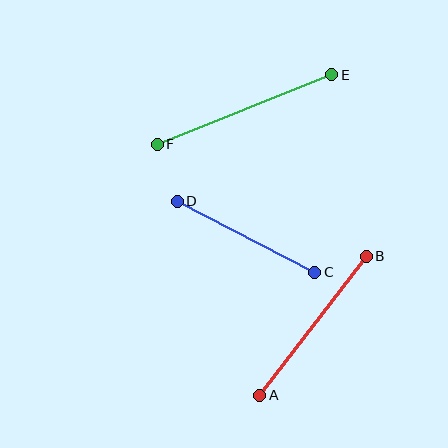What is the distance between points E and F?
The distance is approximately 188 pixels.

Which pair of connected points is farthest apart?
Points E and F are farthest apart.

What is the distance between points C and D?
The distance is approximately 155 pixels.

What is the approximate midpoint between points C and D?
The midpoint is at approximately (246, 237) pixels.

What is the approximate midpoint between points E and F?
The midpoint is at approximately (245, 110) pixels.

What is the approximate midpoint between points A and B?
The midpoint is at approximately (313, 326) pixels.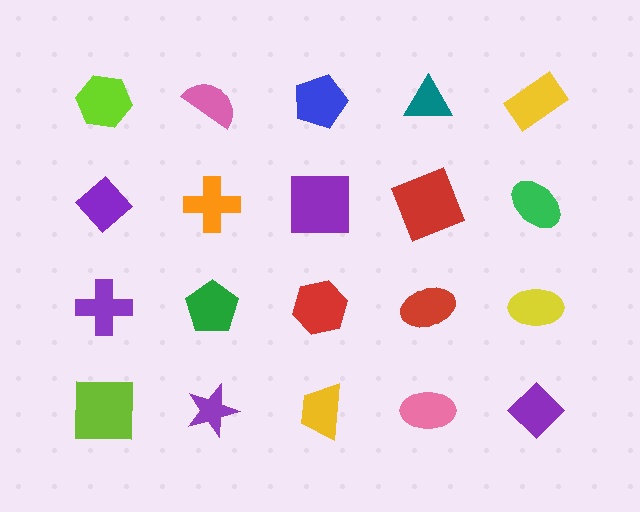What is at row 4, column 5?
A purple diamond.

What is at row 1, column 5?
A yellow rectangle.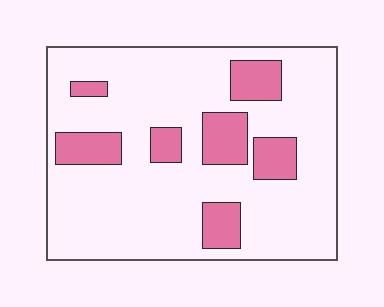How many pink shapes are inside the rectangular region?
7.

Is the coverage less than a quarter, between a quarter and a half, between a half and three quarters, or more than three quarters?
Less than a quarter.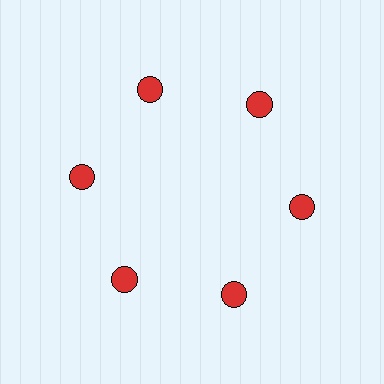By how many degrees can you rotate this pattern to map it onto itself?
The pattern maps onto itself every 60 degrees of rotation.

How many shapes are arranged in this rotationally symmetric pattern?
There are 6 shapes, arranged in 6 groups of 1.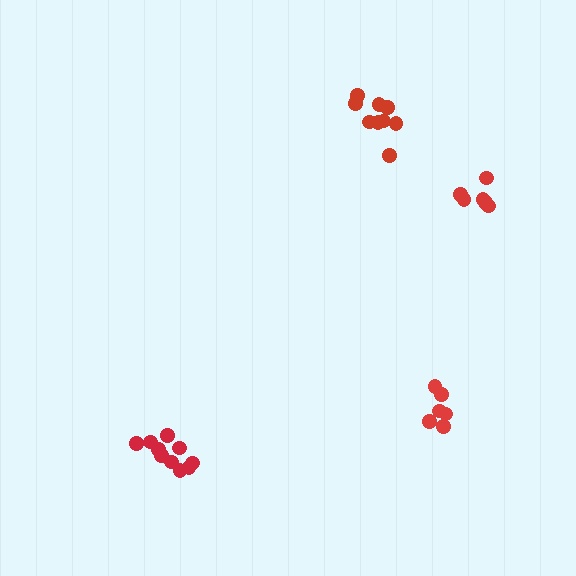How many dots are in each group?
Group 1: 11 dots, Group 2: 6 dots, Group 3: 6 dots, Group 4: 9 dots (32 total).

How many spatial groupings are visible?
There are 4 spatial groupings.